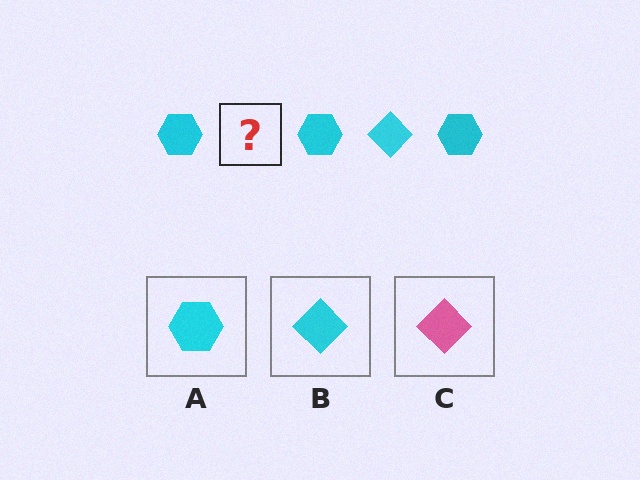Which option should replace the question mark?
Option B.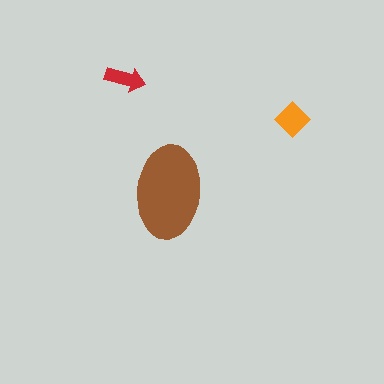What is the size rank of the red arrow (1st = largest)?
3rd.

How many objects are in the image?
There are 3 objects in the image.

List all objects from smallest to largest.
The red arrow, the orange diamond, the brown ellipse.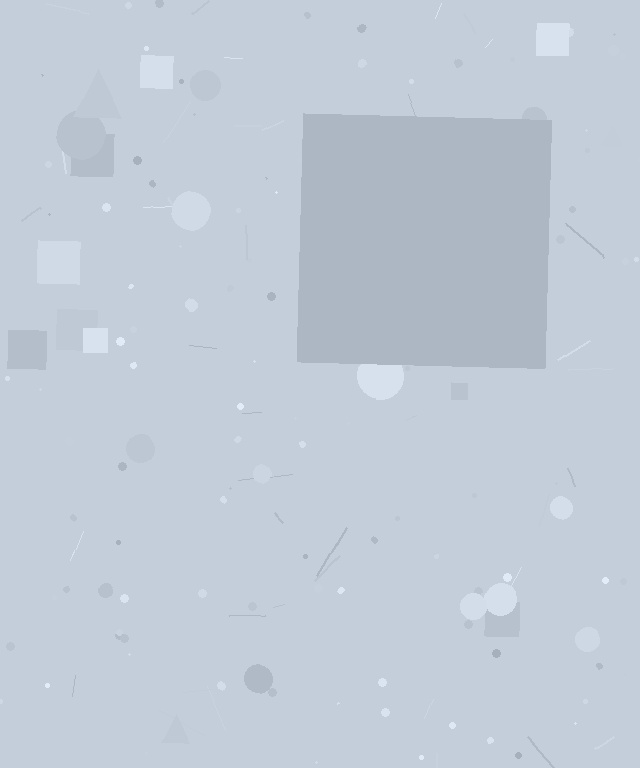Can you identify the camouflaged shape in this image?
The camouflaged shape is a square.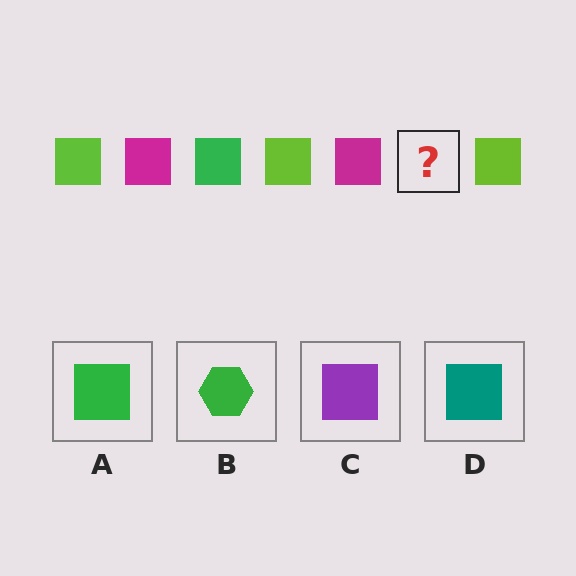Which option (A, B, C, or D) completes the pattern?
A.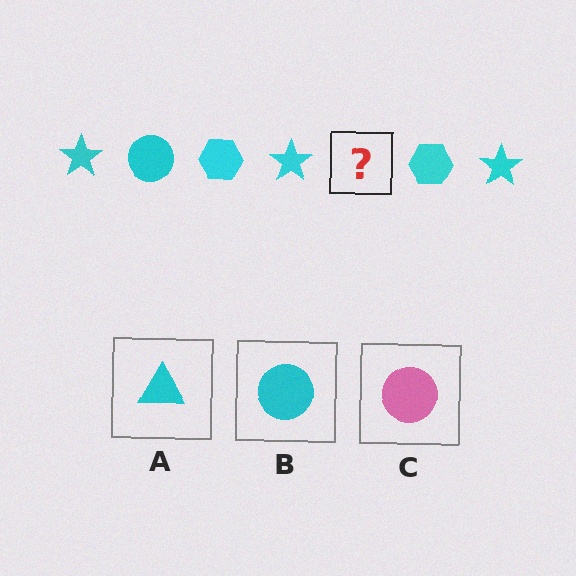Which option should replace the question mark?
Option B.